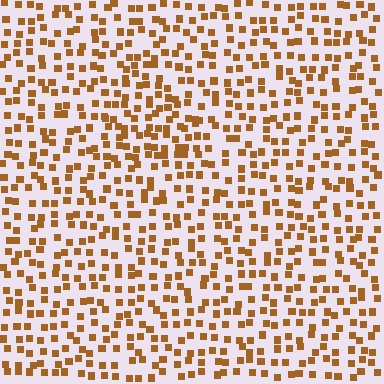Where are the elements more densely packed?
The elements are more densely packed inside the triangle boundary.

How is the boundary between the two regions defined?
The boundary is defined by a change in element density (approximately 1.5x ratio). All elements are the same color, size, and shape.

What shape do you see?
I see a triangle.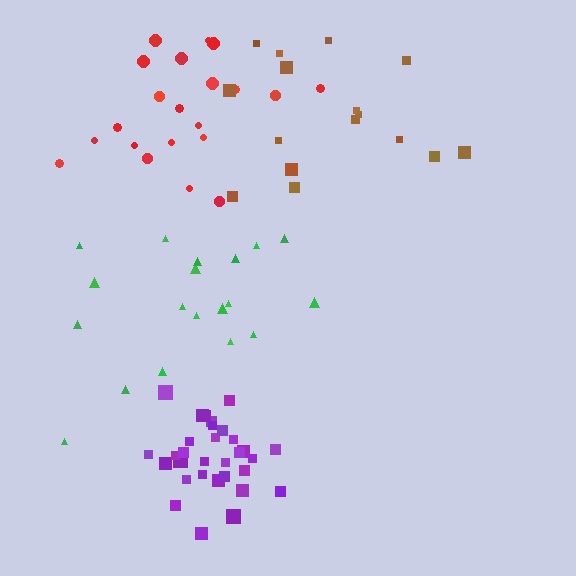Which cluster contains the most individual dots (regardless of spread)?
Purple (31).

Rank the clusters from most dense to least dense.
purple, red, green, brown.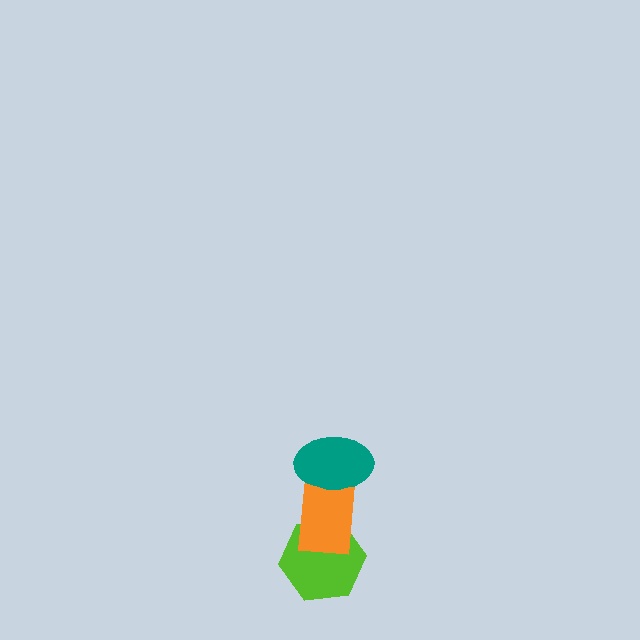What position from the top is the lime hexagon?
The lime hexagon is 3rd from the top.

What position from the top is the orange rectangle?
The orange rectangle is 2nd from the top.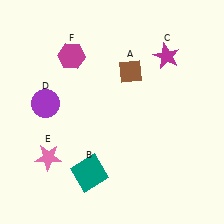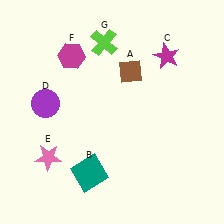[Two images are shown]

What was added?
A lime cross (G) was added in Image 2.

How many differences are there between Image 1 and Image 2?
There is 1 difference between the two images.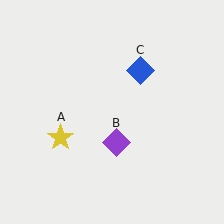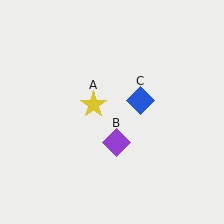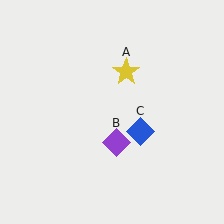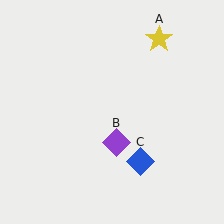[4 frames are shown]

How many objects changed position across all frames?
2 objects changed position: yellow star (object A), blue diamond (object C).